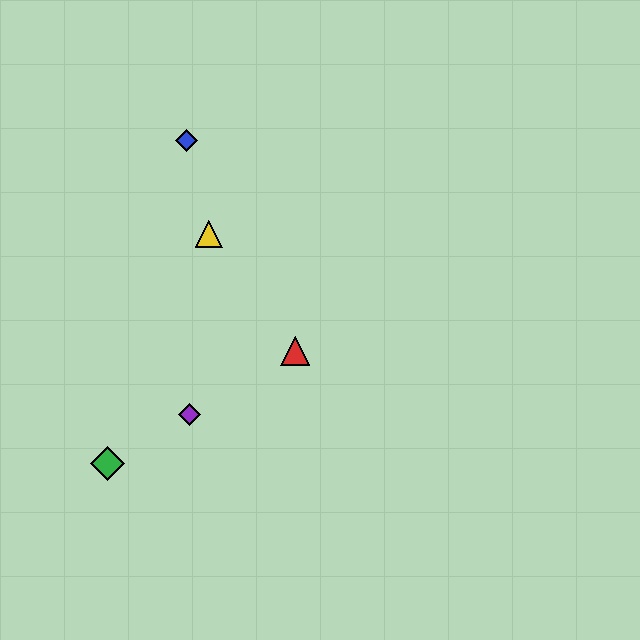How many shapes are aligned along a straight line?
3 shapes (the red triangle, the green diamond, the purple diamond) are aligned along a straight line.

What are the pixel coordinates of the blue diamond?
The blue diamond is at (187, 140).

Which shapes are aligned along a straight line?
The red triangle, the green diamond, the purple diamond are aligned along a straight line.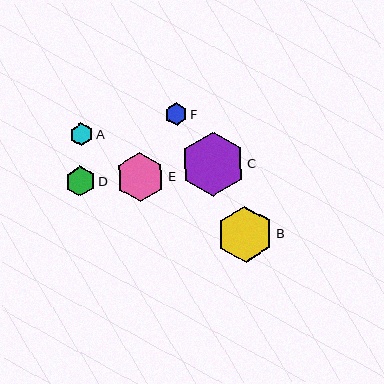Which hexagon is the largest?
Hexagon C is the largest with a size of approximately 64 pixels.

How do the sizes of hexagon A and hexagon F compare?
Hexagon A and hexagon F are approximately the same size.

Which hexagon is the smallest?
Hexagon F is the smallest with a size of approximately 22 pixels.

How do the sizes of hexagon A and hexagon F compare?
Hexagon A and hexagon F are approximately the same size.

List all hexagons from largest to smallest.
From largest to smallest: C, B, E, D, A, F.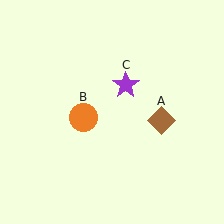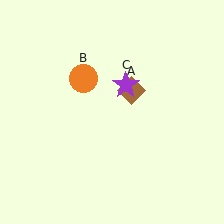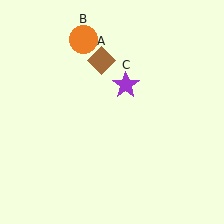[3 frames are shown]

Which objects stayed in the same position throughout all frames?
Purple star (object C) remained stationary.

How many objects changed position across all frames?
2 objects changed position: brown diamond (object A), orange circle (object B).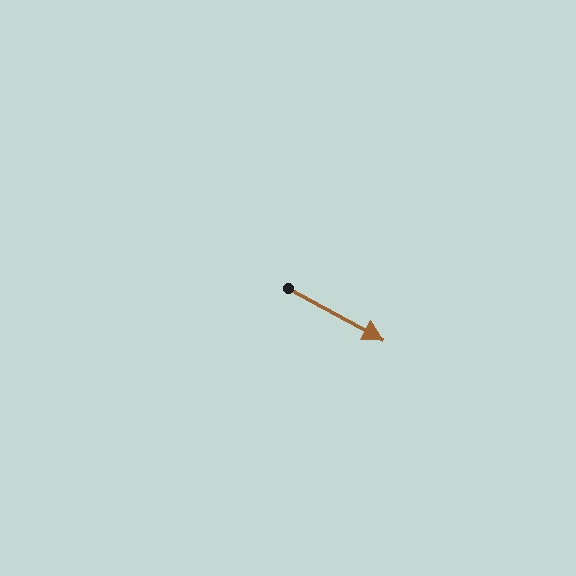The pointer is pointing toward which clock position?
Roughly 4 o'clock.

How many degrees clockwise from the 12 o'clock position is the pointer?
Approximately 118 degrees.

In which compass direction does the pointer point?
Southeast.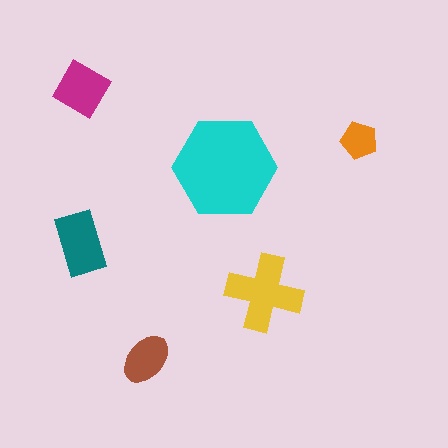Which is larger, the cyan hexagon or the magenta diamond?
The cyan hexagon.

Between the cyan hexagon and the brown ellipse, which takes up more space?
The cyan hexagon.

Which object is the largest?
The cyan hexagon.